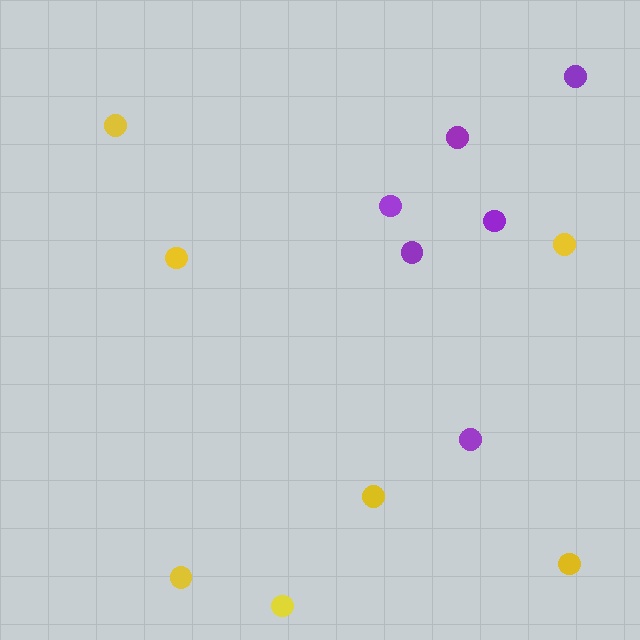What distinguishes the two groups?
There are 2 groups: one group of yellow circles (7) and one group of purple circles (6).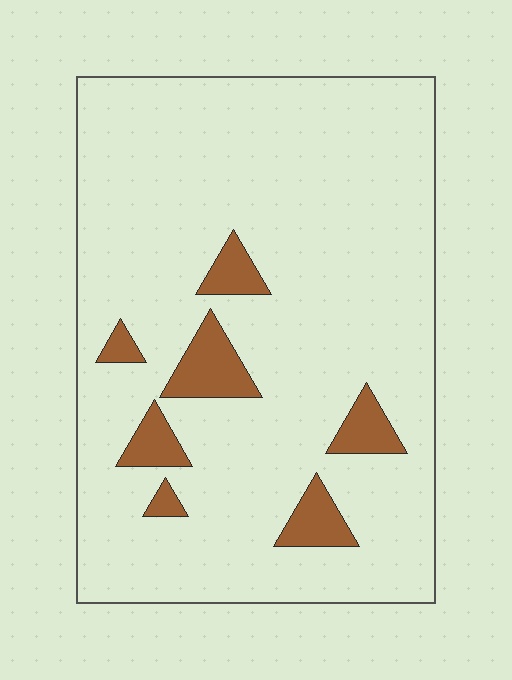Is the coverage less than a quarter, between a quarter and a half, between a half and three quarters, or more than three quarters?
Less than a quarter.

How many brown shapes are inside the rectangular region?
7.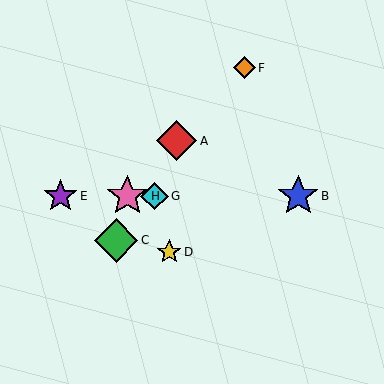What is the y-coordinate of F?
Object F is at y≈68.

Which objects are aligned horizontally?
Objects B, E, G, H are aligned horizontally.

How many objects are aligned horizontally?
4 objects (B, E, G, H) are aligned horizontally.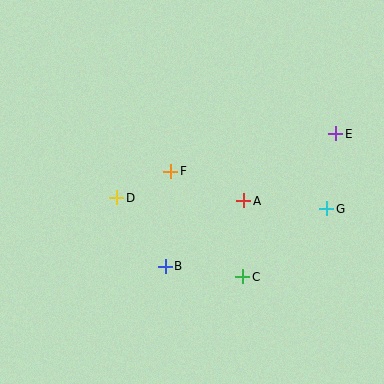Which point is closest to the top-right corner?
Point E is closest to the top-right corner.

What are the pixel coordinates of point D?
Point D is at (117, 198).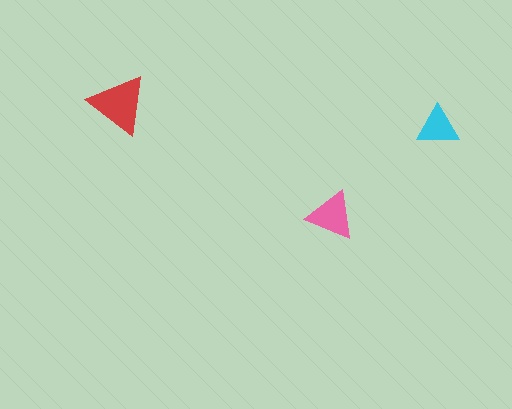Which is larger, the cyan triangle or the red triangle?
The red one.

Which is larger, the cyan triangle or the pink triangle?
The pink one.